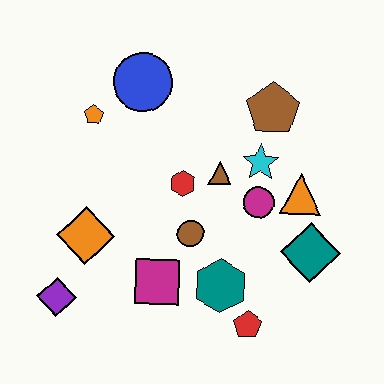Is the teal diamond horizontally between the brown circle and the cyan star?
No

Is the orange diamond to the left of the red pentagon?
Yes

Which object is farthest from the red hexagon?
The purple diamond is farthest from the red hexagon.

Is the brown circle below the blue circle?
Yes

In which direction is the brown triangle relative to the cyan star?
The brown triangle is to the left of the cyan star.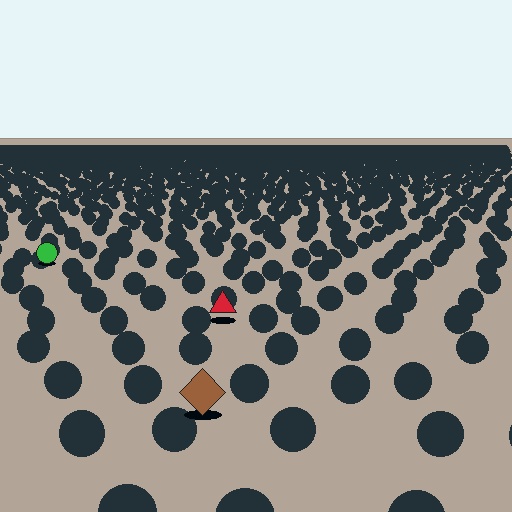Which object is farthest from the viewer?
The green circle is farthest from the viewer. It appears smaller and the ground texture around it is denser.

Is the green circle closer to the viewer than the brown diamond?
No. The brown diamond is closer — you can tell from the texture gradient: the ground texture is coarser near it.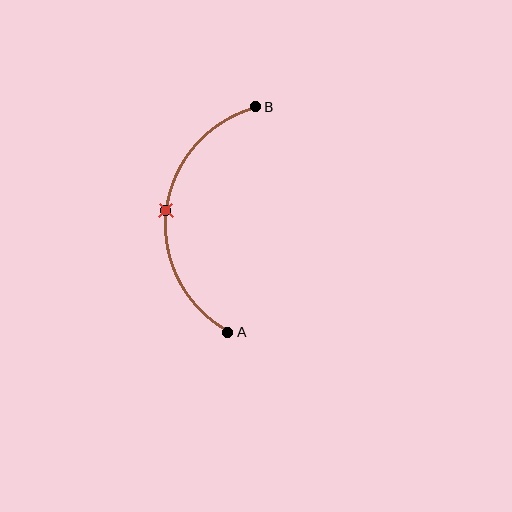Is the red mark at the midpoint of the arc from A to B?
Yes. The red mark lies on the arc at equal arc-length from both A and B — it is the arc midpoint.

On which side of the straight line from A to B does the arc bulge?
The arc bulges to the left of the straight line connecting A and B.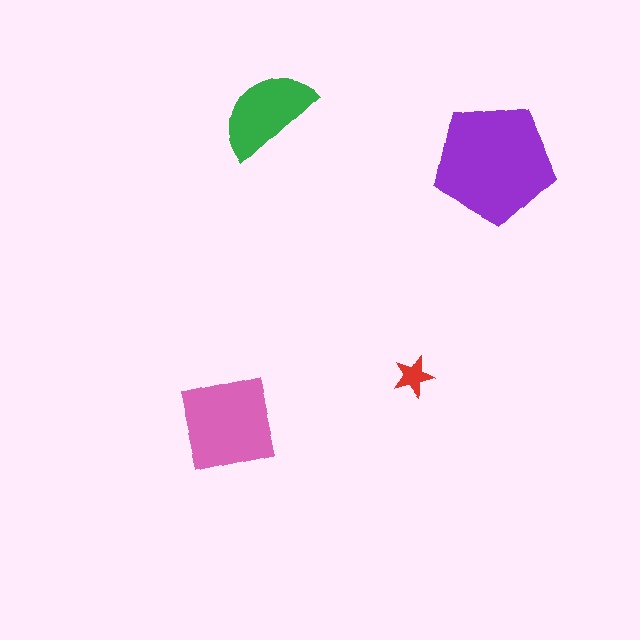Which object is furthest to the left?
The pink square is leftmost.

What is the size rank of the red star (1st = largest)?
4th.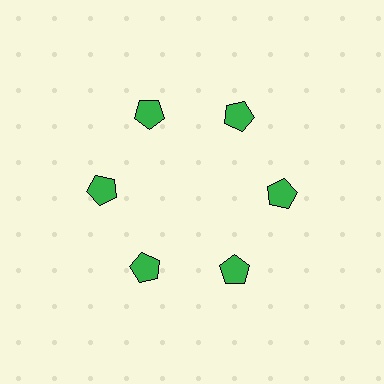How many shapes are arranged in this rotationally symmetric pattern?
There are 6 shapes, arranged in 6 groups of 1.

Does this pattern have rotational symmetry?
Yes, this pattern has 6-fold rotational symmetry. It looks the same after rotating 60 degrees around the center.